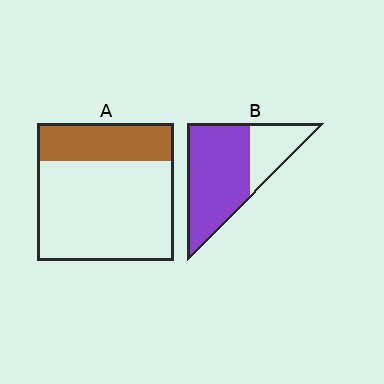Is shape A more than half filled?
No.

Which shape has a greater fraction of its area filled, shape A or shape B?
Shape B.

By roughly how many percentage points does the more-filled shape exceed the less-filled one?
By roughly 45 percentage points (B over A).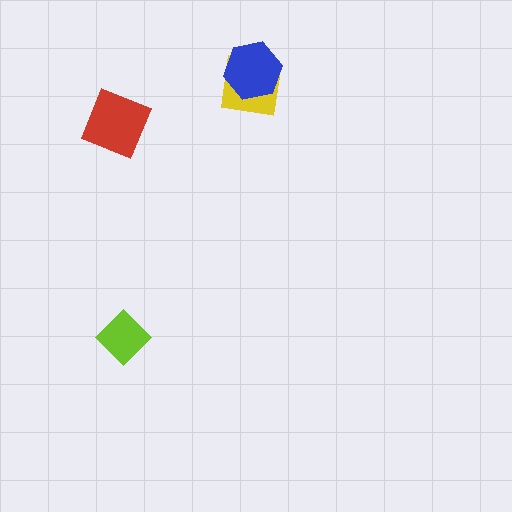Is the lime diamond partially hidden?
No, no other shape covers it.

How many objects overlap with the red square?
0 objects overlap with the red square.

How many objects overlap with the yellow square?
1 object overlaps with the yellow square.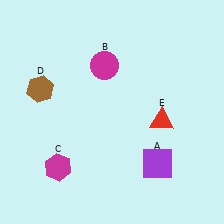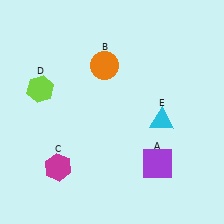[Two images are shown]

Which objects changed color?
B changed from magenta to orange. D changed from brown to lime. E changed from red to cyan.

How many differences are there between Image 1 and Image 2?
There are 3 differences between the two images.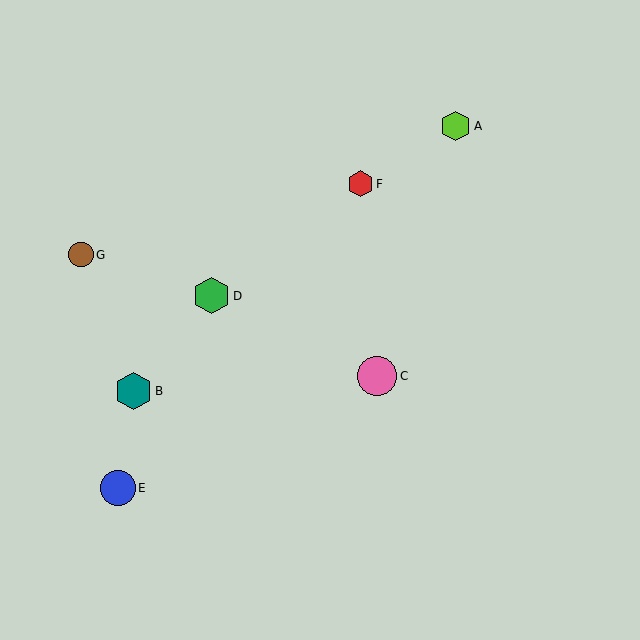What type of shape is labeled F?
Shape F is a red hexagon.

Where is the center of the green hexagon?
The center of the green hexagon is at (212, 296).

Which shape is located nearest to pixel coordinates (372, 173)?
The red hexagon (labeled F) at (360, 184) is nearest to that location.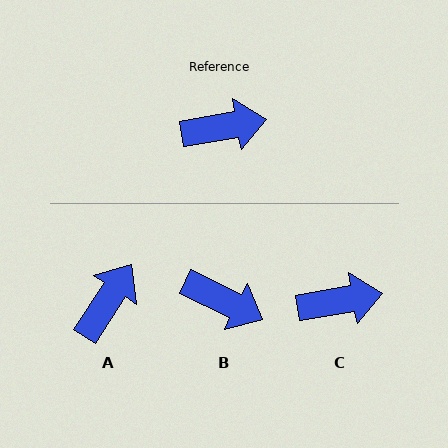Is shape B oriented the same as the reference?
No, it is off by about 36 degrees.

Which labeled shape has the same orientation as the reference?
C.